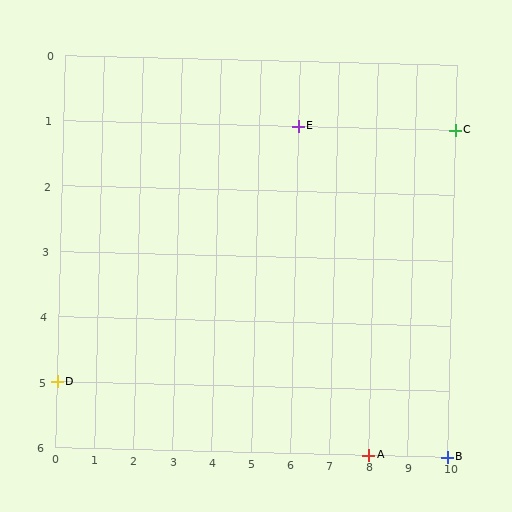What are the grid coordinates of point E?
Point E is at grid coordinates (6, 1).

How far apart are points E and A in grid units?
Points E and A are 2 columns and 5 rows apart (about 5.4 grid units diagonally).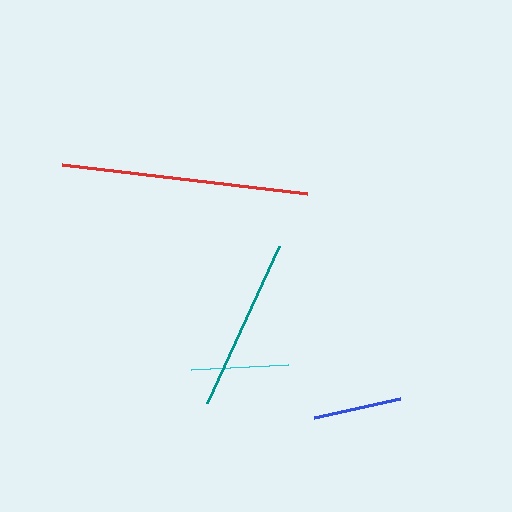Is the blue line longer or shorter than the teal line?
The teal line is longer than the blue line.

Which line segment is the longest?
The red line is the longest at approximately 247 pixels.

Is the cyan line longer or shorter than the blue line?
The cyan line is longer than the blue line.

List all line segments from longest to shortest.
From longest to shortest: red, teal, cyan, blue.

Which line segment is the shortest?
The blue line is the shortest at approximately 88 pixels.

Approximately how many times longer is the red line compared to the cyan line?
The red line is approximately 2.5 times the length of the cyan line.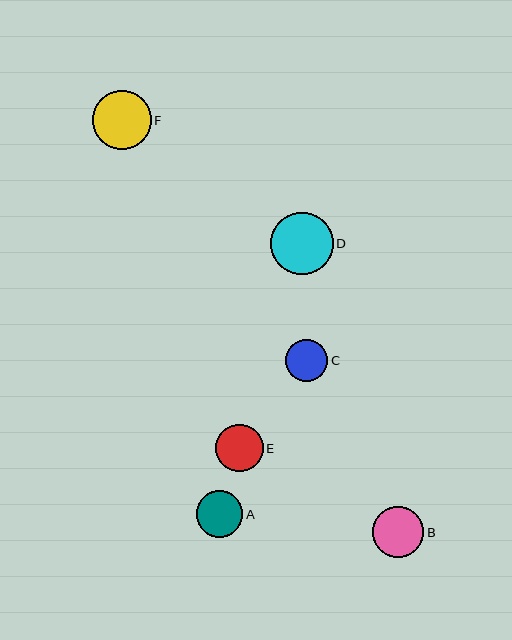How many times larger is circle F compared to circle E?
Circle F is approximately 1.2 times the size of circle E.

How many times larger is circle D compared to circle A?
Circle D is approximately 1.3 times the size of circle A.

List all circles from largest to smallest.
From largest to smallest: D, F, B, E, A, C.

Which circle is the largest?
Circle D is the largest with a size of approximately 63 pixels.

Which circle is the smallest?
Circle C is the smallest with a size of approximately 42 pixels.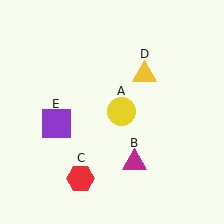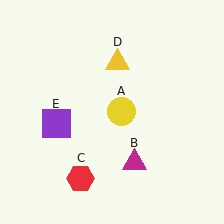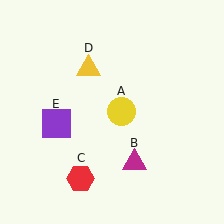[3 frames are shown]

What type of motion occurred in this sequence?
The yellow triangle (object D) rotated counterclockwise around the center of the scene.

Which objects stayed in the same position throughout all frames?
Yellow circle (object A) and magenta triangle (object B) and red hexagon (object C) and purple square (object E) remained stationary.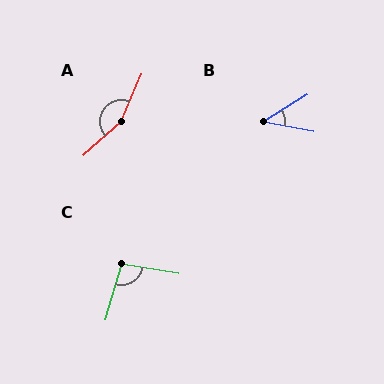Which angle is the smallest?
B, at approximately 42 degrees.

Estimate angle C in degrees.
Approximately 97 degrees.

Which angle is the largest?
A, at approximately 155 degrees.